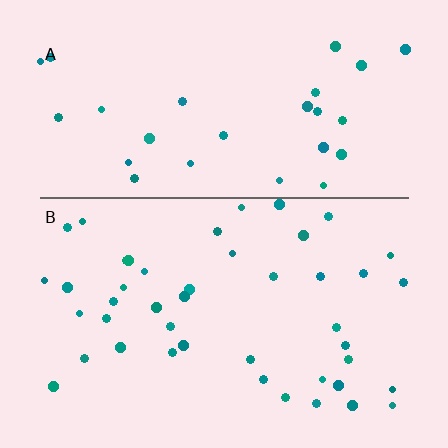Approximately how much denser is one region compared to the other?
Approximately 1.5× — region B over region A.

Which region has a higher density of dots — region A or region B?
B (the bottom).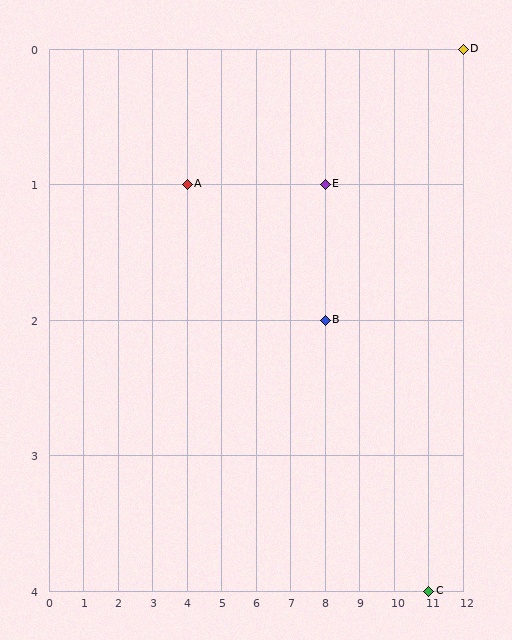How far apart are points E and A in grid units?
Points E and A are 4 columns apart.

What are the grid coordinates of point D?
Point D is at grid coordinates (12, 0).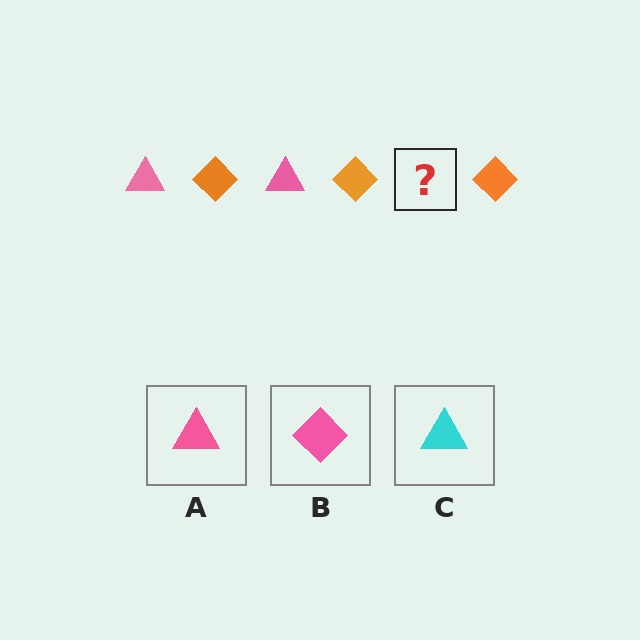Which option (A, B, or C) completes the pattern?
A.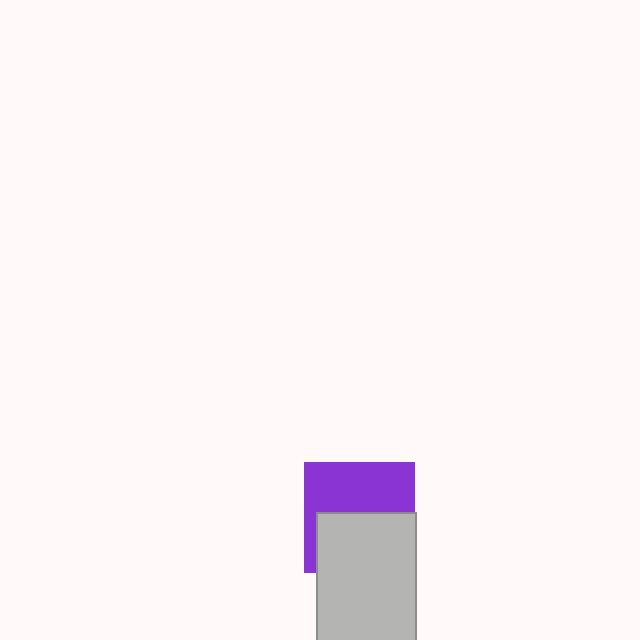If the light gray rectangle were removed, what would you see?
You would see the complete purple square.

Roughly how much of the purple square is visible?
About half of it is visible (roughly 51%).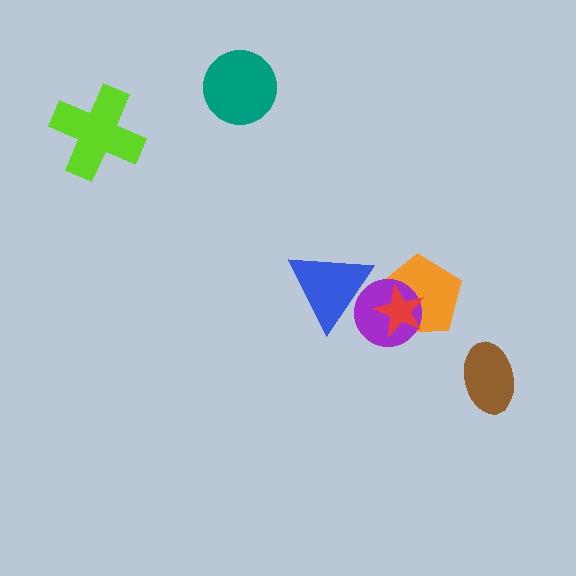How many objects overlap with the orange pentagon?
2 objects overlap with the orange pentagon.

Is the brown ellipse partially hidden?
No, no other shape covers it.